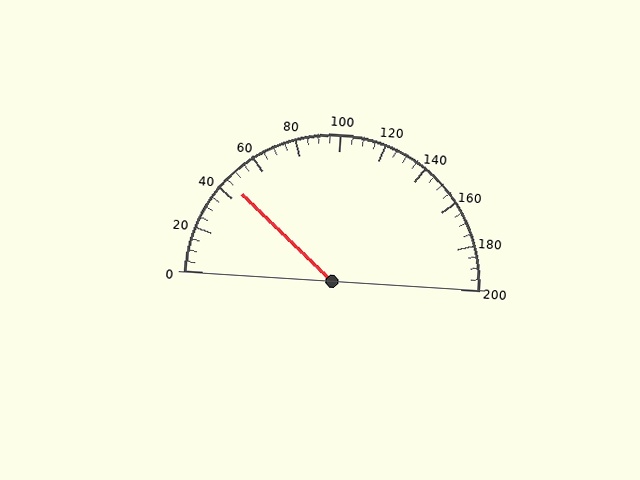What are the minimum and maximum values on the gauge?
The gauge ranges from 0 to 200.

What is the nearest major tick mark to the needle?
The nearest major tick mark is 40.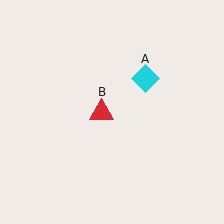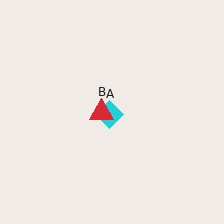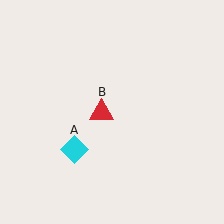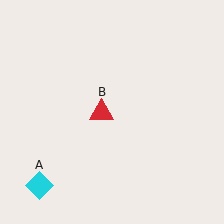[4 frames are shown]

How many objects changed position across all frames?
1 object changed position: cyan diamond (object A).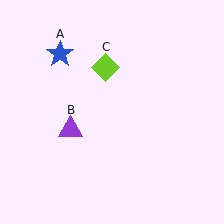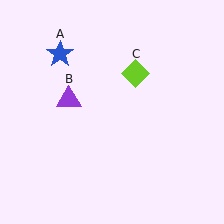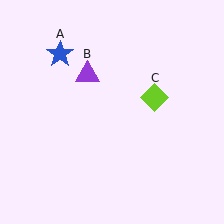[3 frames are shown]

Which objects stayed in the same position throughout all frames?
Blue star (object A) remained stationary.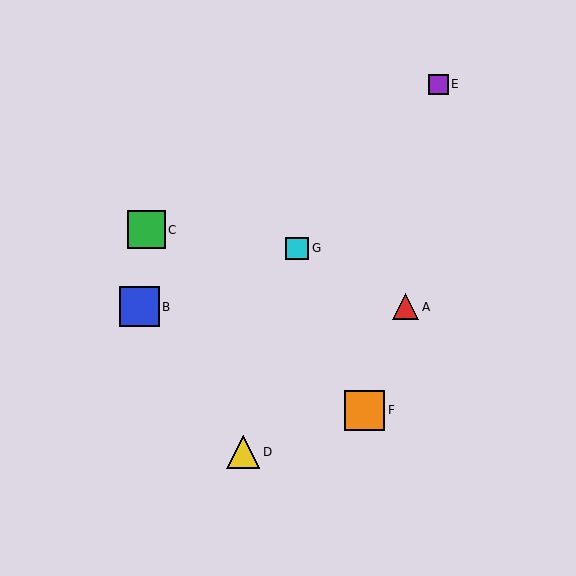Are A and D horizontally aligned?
No, A is at y≈307 and D is at y≈452.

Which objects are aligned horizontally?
Objects A, B are aligned horizontally.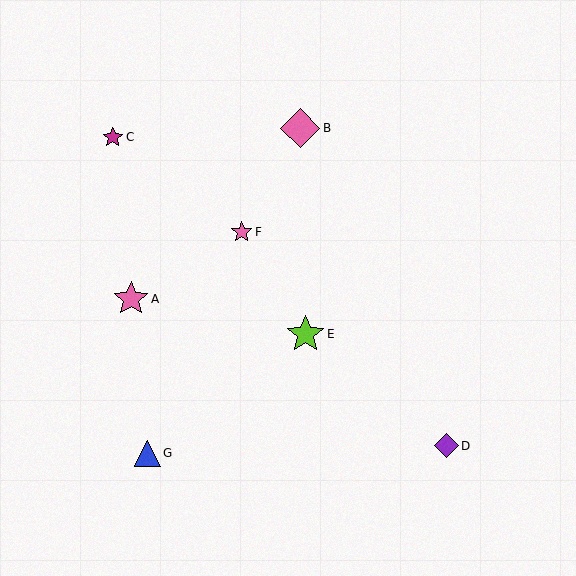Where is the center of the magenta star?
The center of the magenta star is at (113, 137).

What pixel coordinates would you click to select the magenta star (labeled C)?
Click at (113, 137) to select the magenta star C.